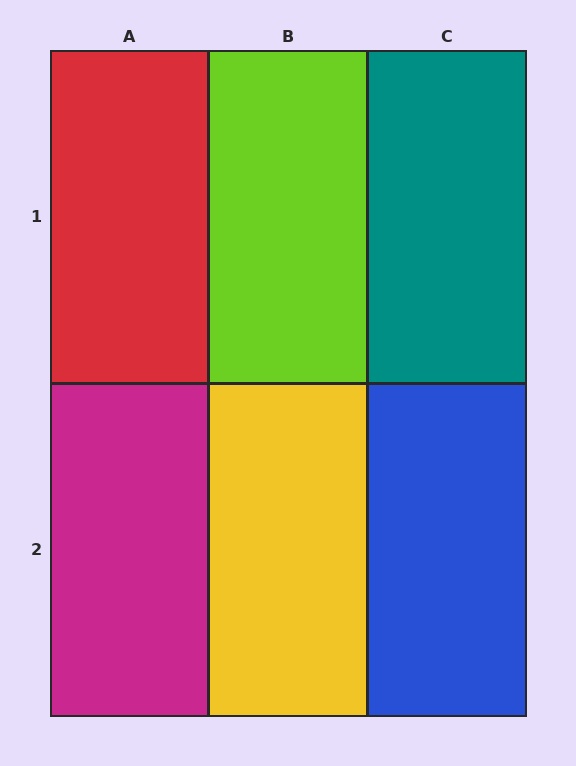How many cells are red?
1 cell is red.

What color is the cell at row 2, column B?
Yellow.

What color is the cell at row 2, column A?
Magenta.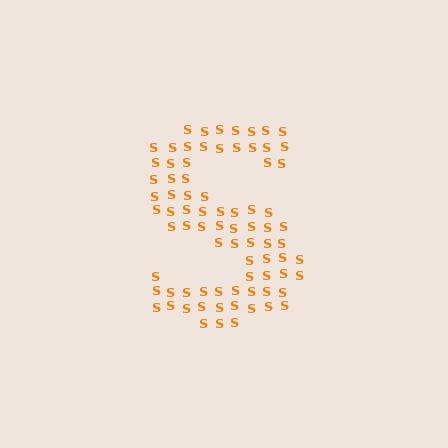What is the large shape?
The large shape is the letter S.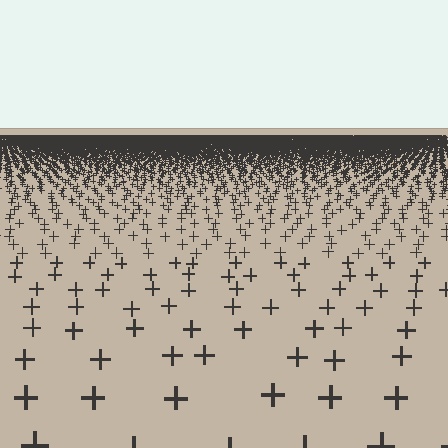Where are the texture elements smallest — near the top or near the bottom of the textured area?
Near the top.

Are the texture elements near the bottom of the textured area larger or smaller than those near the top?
Larger. Near the bottom, elements are closer to the viewer and appear at a bigger on-screen size.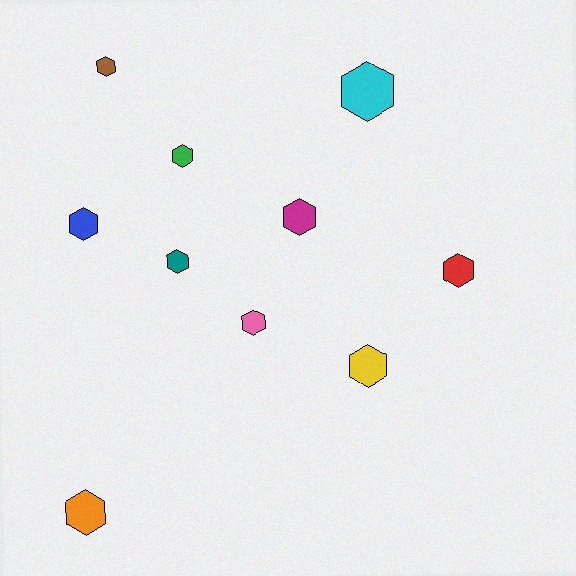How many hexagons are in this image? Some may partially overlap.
There are 10 hexagons.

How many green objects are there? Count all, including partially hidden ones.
There is 1 green object.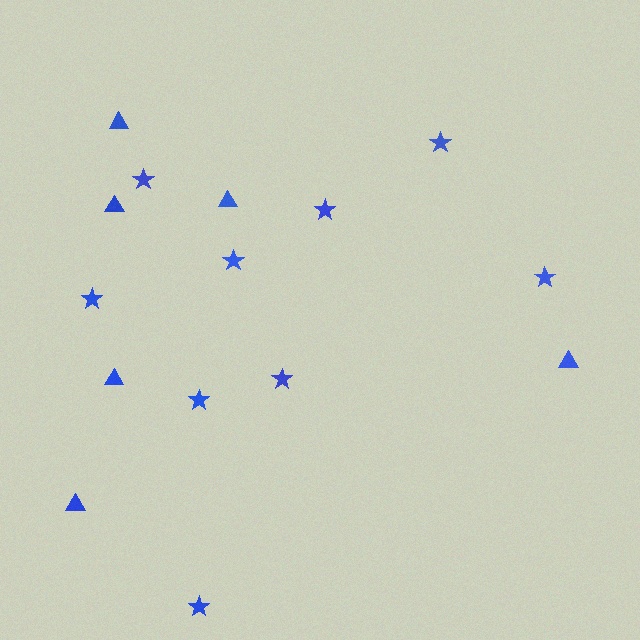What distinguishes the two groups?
There are 2 groups: one group of stars (9) and one group of triangles (6).